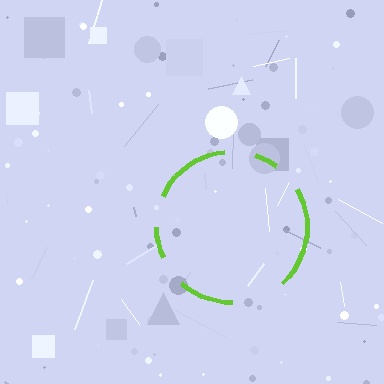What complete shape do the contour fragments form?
The contour fragments form a circle.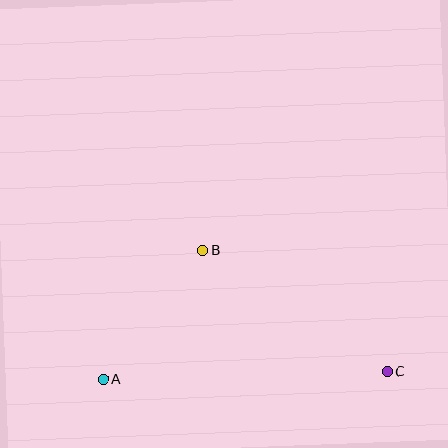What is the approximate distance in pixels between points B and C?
The distance between B and C is approximately 220 pixels.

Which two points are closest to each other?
Points A and B are closest to each other.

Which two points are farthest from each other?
Points A and C are farthest from each other.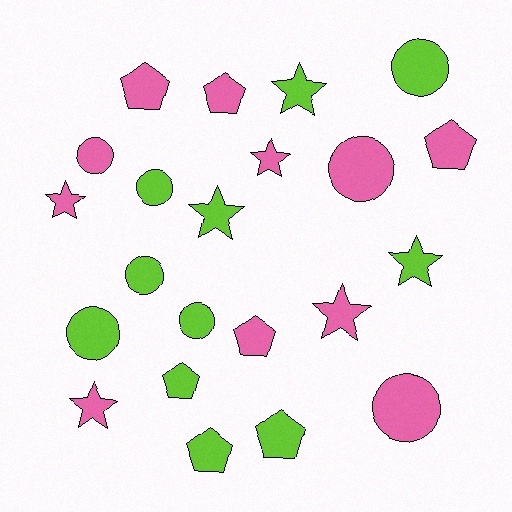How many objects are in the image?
There are 22 objects.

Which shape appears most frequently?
Circle, with 8 objects.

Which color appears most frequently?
Pink, with 11 objects.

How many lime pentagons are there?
There are 3 lime pentagons.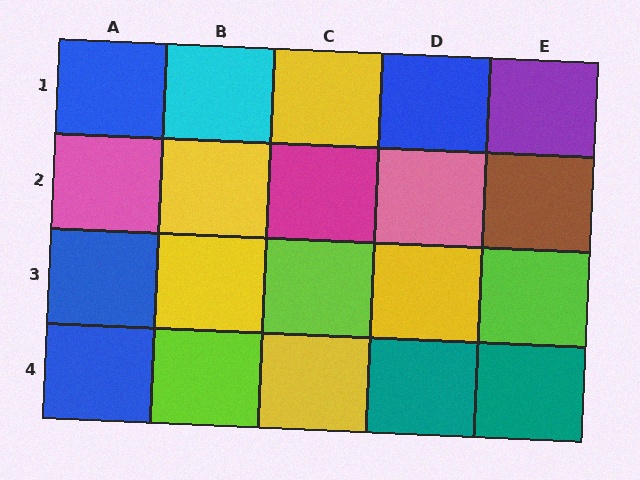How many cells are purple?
1 cell is purple.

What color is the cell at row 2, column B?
Yellow.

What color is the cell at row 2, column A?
Pink.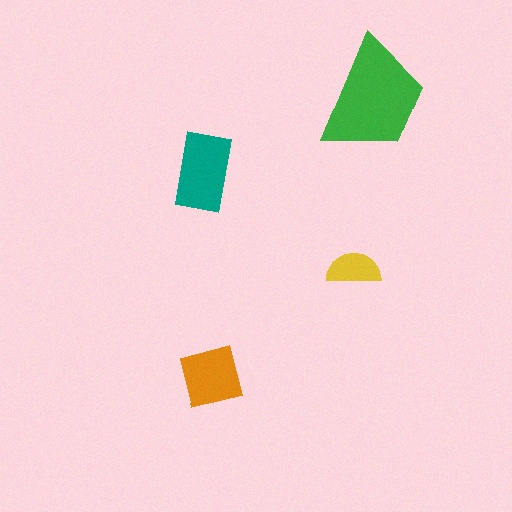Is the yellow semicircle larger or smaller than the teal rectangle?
Smaller.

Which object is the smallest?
The yellow semicircle.